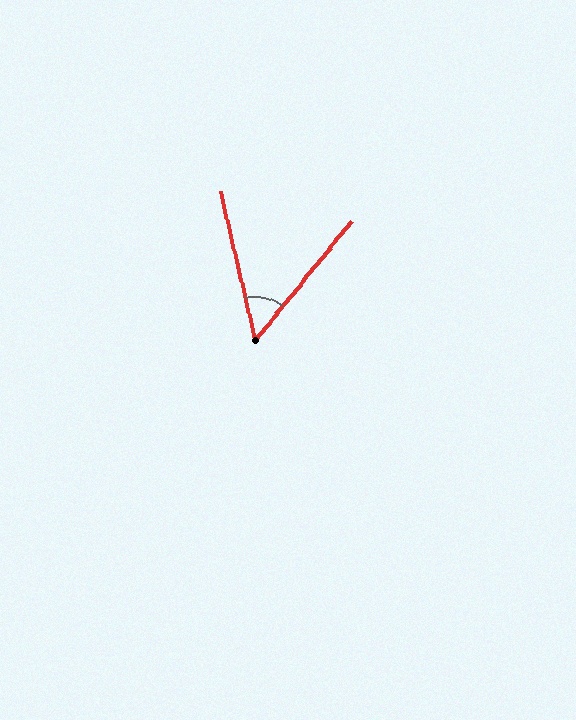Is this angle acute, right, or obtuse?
It is acute.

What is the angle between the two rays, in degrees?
Approximately 52 degrees.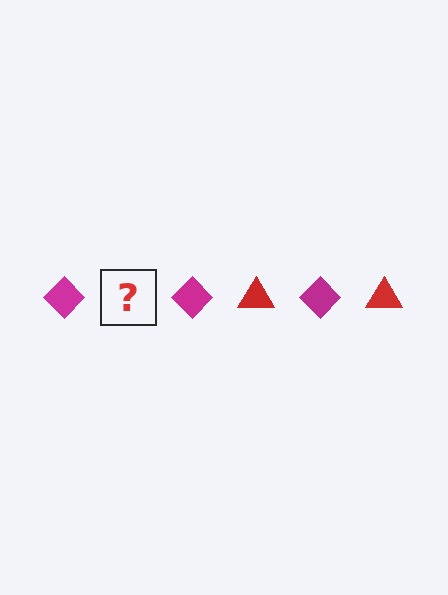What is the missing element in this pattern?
The missing element is a red triangle.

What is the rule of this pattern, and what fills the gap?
The rule is that the pattern alternates between magenta diamond and red triangle. The gap should be filled with a red triangle.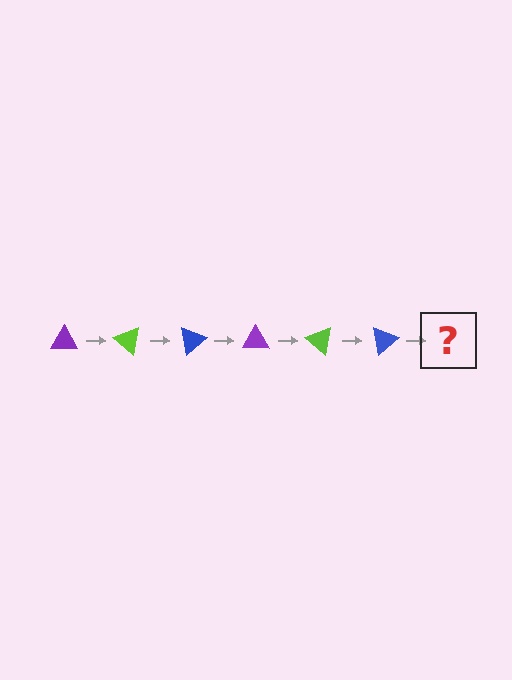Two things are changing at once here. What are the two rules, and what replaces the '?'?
The two rules are that it rotates 40 degrees each step and the color cycles through purple, lime, and blue. The '?' should be a purple triangle, rotated 240 degrees from the start.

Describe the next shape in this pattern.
It should be a purple triangle, rotated 240 degrees from the start.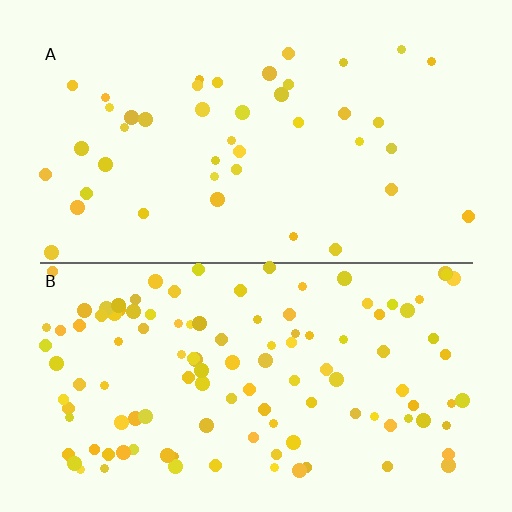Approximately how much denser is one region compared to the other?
Approximately 2.7× — region B over region A.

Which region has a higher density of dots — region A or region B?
B (the bottom).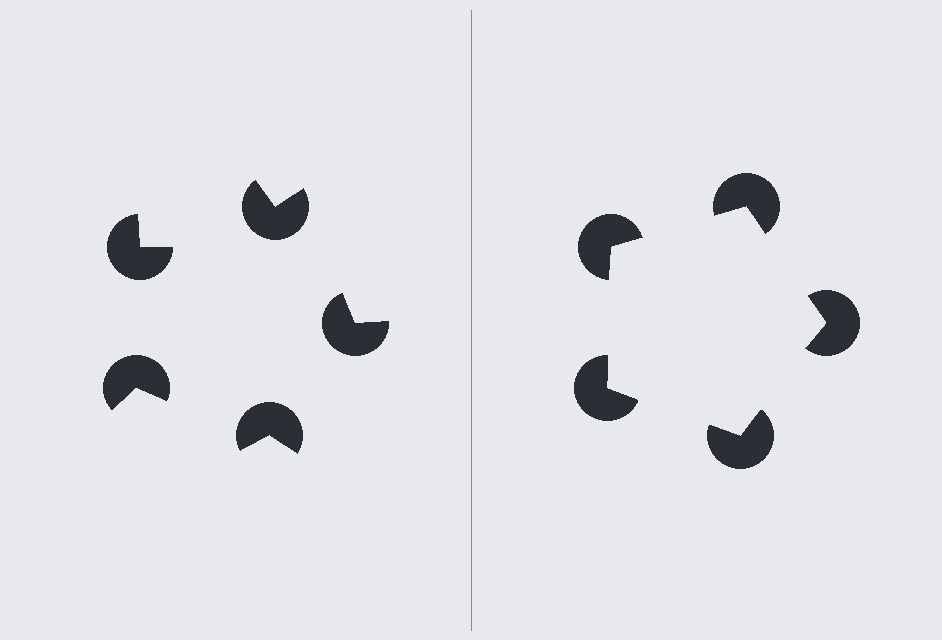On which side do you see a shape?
An illusory pentagon appears on the right side. On the left side the wedge cuts are rotated, so no coherent shape forms.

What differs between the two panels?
The pac-man discs are positioned identically on both sides; only the wedge orientations differ. On the right they align to a pentagon; on the left they are misaligned.